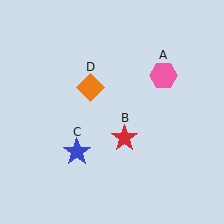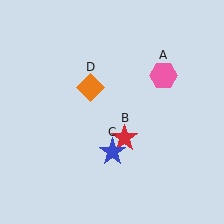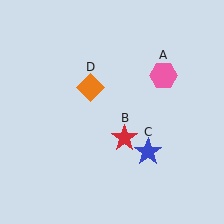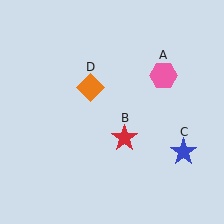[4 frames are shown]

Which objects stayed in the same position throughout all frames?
Pink hexagon (object A) and red star (object B) and orange diamond (object D) remained stationary.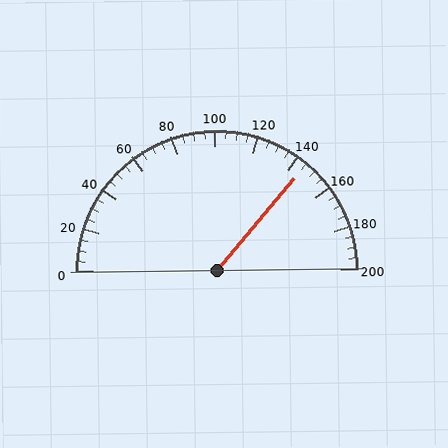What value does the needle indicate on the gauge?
The needle indicates approximately 145.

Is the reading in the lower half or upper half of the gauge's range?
The reading is in the upper half of the range (0 to 200).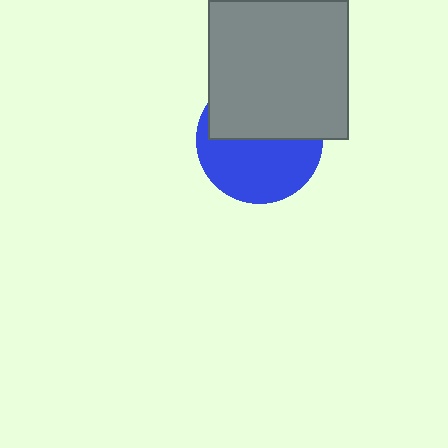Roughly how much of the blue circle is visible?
About half of it is visible (roughly 53%).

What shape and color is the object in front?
The object in front is a gray rectangle.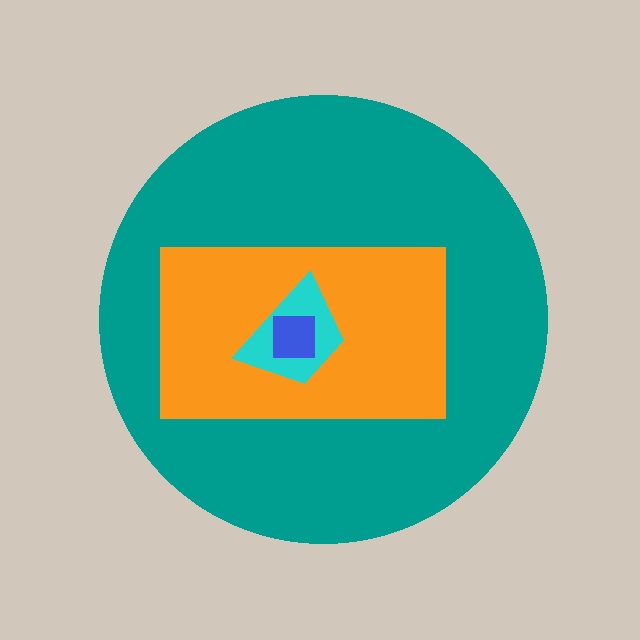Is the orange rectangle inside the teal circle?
Yes.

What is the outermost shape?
The teal circle.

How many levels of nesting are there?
4.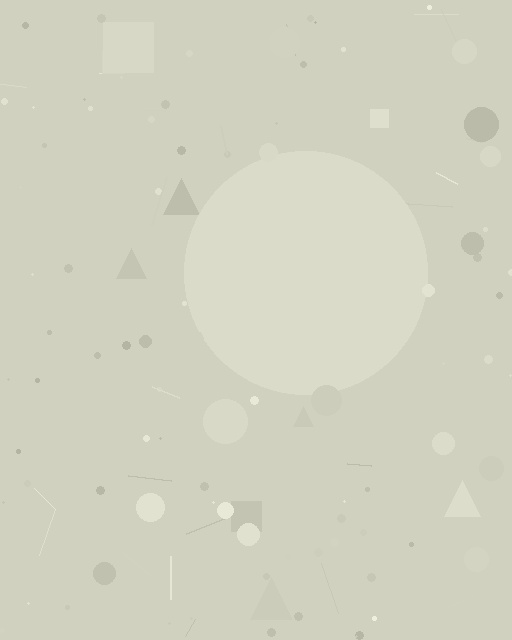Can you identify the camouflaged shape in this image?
The camouflaged shape is a circle.